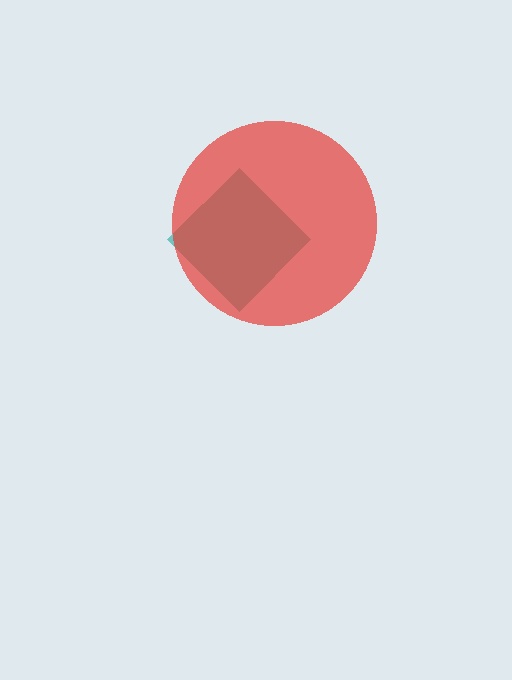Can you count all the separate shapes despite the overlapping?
Yes, there are 2 separate shapes.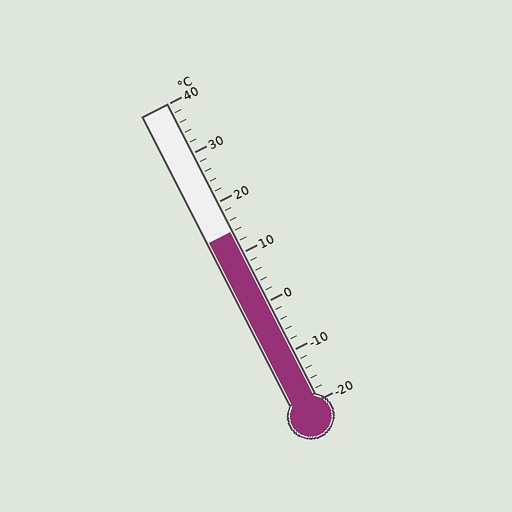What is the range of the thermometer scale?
The thermometer scale ranges from -20°C to 40°C.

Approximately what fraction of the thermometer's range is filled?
The thermometer is filled to approximately 55% of its range.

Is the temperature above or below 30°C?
The temperature is below 30°C.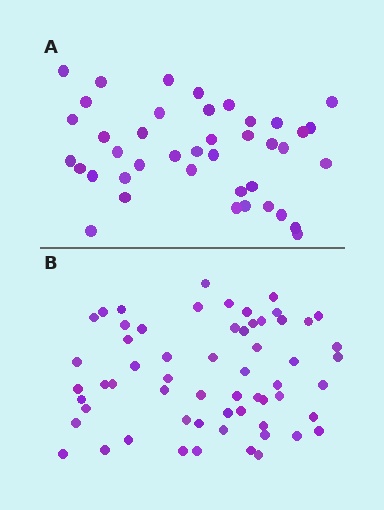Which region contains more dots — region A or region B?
Region B (the bottom region) has more dots.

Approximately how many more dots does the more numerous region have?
Region B has approximately 20 more dots than region A.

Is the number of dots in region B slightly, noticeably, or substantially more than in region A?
Region B has substantially more. The ratio is roughly 1.5 to 1.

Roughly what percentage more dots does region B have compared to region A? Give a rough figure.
About 45% more.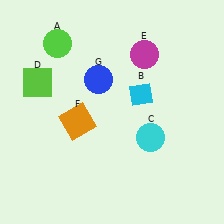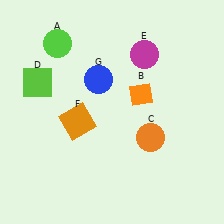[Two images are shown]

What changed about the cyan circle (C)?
In Image 1, C is cyan. In Image 2, it changed to orange.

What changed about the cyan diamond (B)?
In Image 1, B is cyan. In Image 2, it changed to orange.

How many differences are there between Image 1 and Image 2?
There are 2 differences between the two images.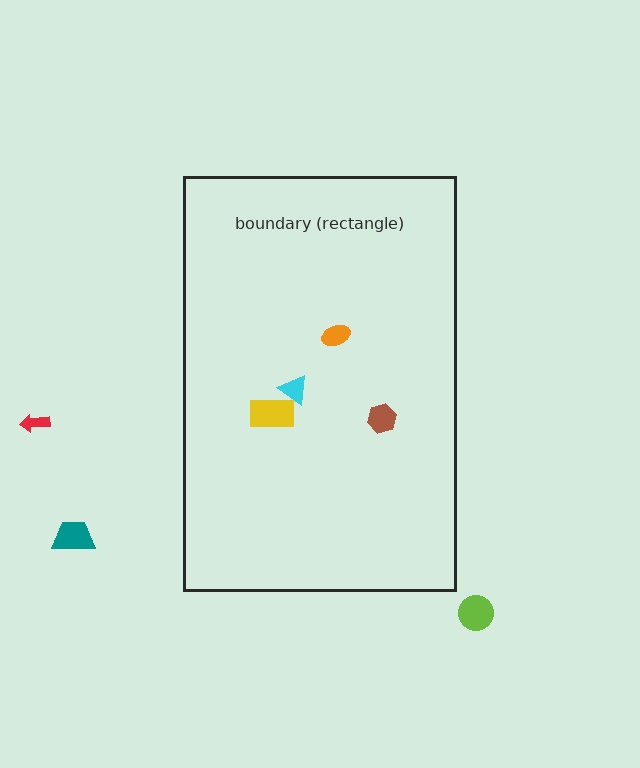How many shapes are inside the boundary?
4 inside, 3 outside.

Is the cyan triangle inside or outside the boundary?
Inside.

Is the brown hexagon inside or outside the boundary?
Inside.